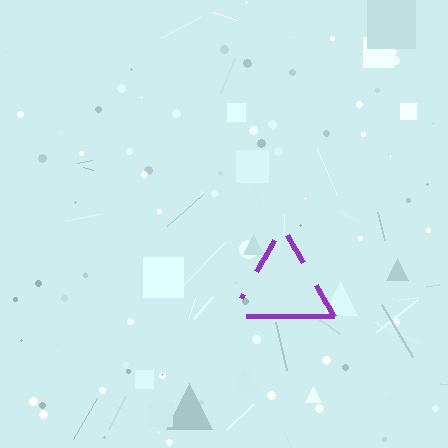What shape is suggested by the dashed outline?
The dashed outline suggests a triangle.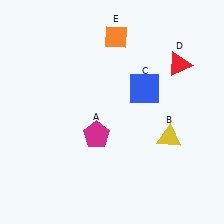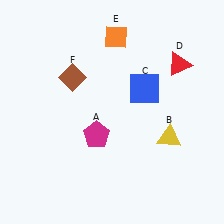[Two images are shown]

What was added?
A brown diamond (F) was added in Image 2.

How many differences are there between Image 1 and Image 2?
There is 1 difference between the two images.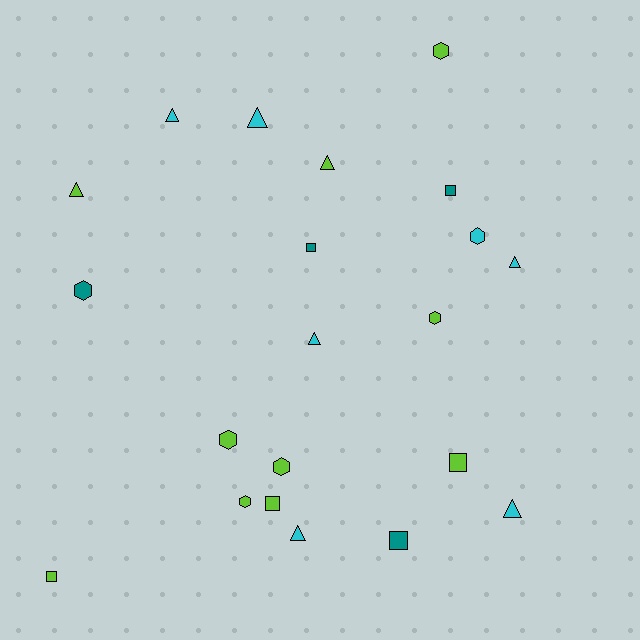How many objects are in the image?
There are 21 objects.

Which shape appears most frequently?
Triangle, with 8 objects.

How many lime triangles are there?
There are 2 lime triangles.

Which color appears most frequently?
Lime, with 10 objects.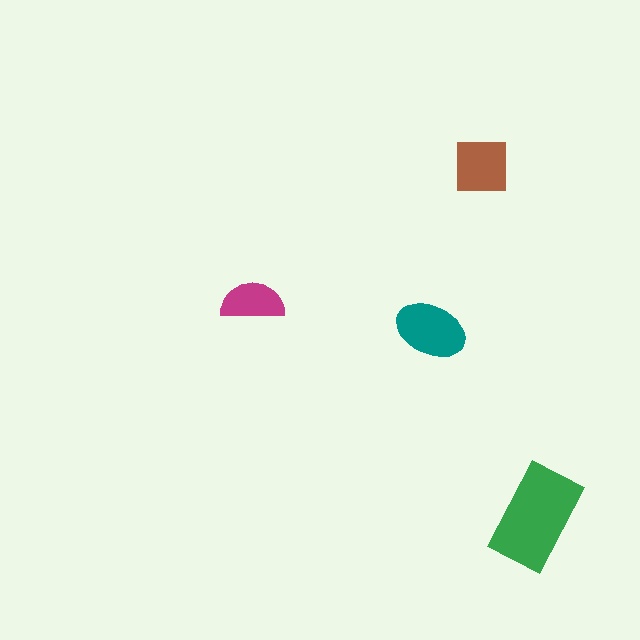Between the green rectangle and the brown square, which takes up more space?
The green rectangle.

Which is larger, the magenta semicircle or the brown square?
The brown square.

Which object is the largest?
The green rectangle.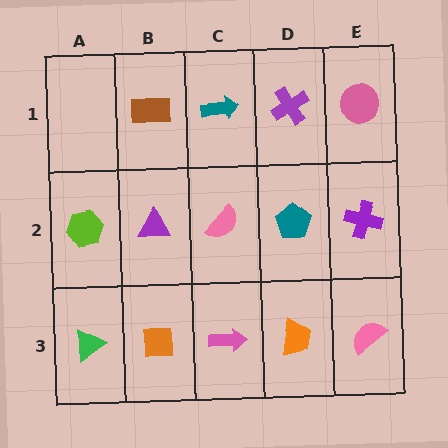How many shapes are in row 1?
4 shapes.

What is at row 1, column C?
A teal arrow.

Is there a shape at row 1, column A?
No, that cell is empty.